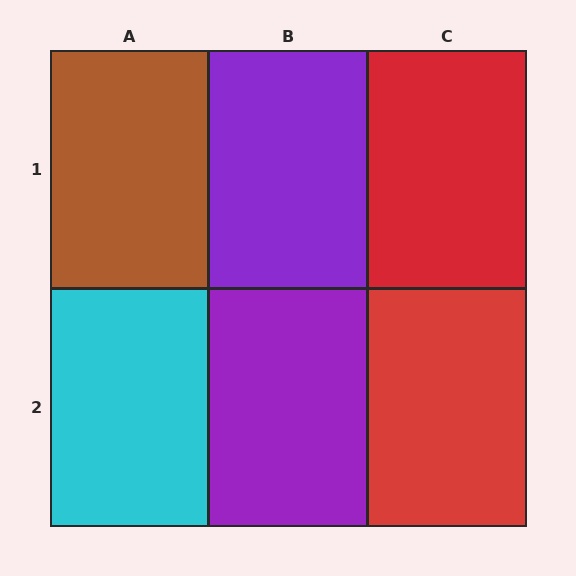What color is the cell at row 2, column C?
Red.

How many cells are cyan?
1 cell is cyan.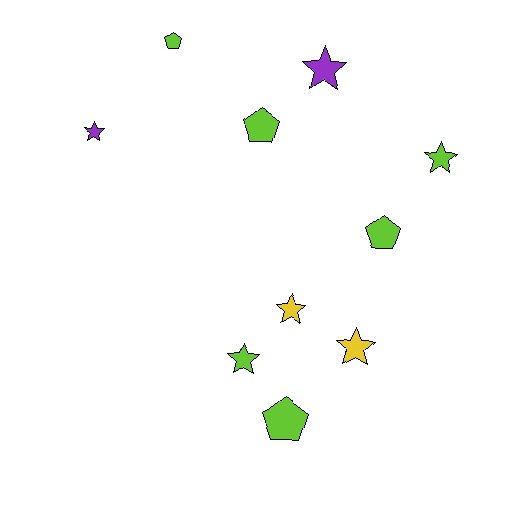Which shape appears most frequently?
Star, with 6 objects.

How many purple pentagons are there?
There are no purple pentagons.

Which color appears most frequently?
Lime, with 6 objects.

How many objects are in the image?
There are 10 objects.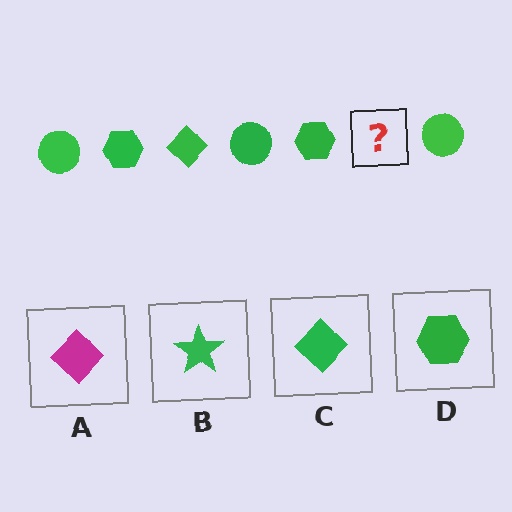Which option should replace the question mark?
Option C.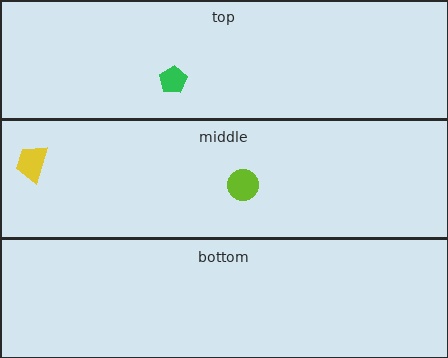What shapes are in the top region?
The green pentagon.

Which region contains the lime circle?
The middle region.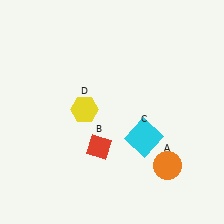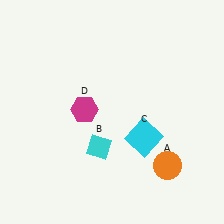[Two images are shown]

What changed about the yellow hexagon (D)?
In Image 1, D is yellow. In Image 2, it changed to magenta.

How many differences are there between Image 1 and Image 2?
There are 2 differences between the two images.